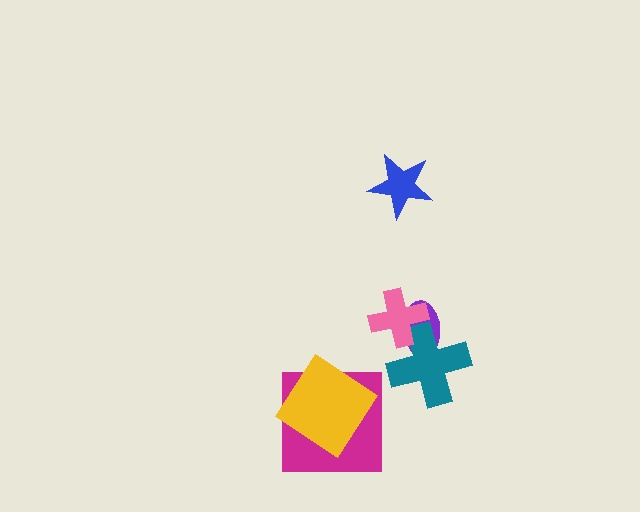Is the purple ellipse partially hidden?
Yes, it is partially covered by another shape.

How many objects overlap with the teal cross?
2 objects overlap with the teal cross.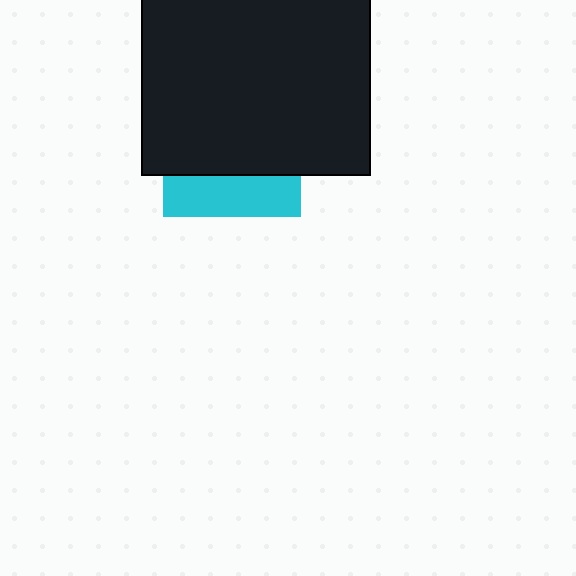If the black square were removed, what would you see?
You would see the complete cyan square.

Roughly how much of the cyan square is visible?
A small part of it is visible (roughly 30%).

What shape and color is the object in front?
The object in front is a black square.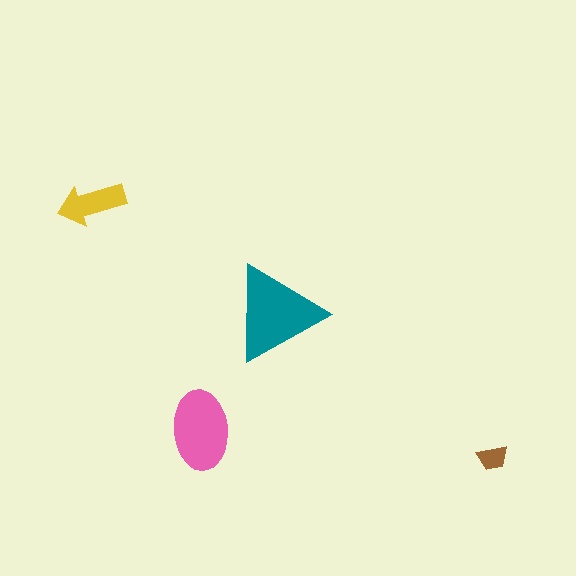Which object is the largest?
The teal triangle.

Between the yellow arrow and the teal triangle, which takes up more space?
The teal triangle.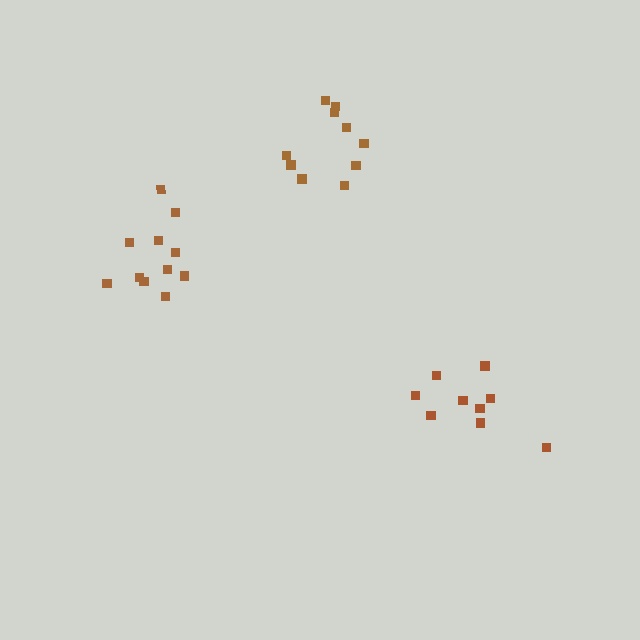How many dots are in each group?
Group 1: 11 dots, Group 2: 9 dots, Group 3: 10 dots (30 total).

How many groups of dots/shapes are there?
There are 3 groups.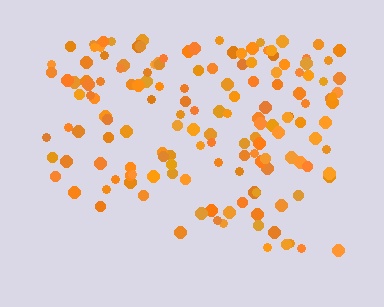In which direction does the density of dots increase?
From bottom to top, with the top side densest.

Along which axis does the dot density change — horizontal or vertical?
Vertical.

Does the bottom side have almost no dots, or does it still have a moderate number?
Still a moderate number, just noticeably fewer than the top.